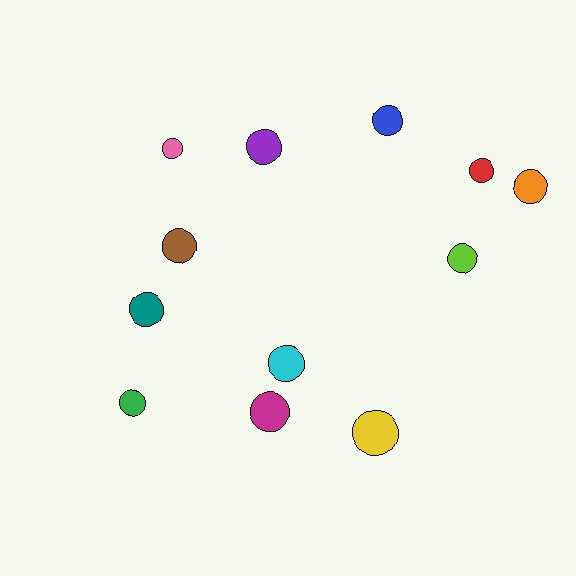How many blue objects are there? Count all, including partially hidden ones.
There is 1 blue object.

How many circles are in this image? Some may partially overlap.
There are 12 circles.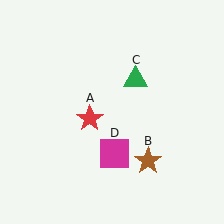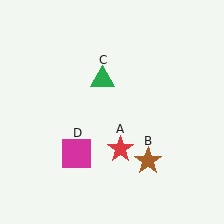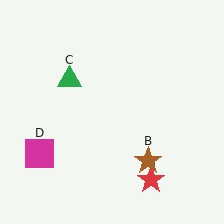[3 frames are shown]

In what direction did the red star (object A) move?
The red star (object A) moved down and to the right.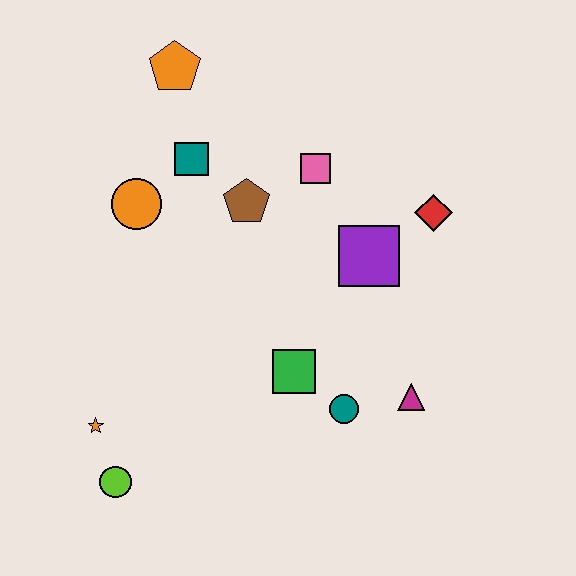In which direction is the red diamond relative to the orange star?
The red diamond is to the right of the orange star.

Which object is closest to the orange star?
The lime circle is closest to the orange star.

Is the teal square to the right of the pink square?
No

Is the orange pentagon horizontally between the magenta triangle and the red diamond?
No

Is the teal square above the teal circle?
Yes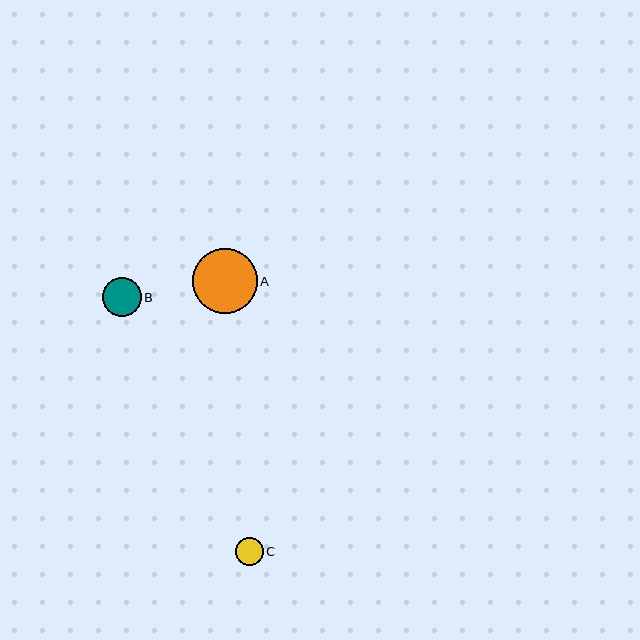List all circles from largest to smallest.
From largest to smallest: A, B, C.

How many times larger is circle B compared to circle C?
Circle B is approximately 1.4 times the size of circle C.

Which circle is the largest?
Circle A is the largest with a size of approximately 65 pixels.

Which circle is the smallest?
Circle C is the smallest with a size of approximately 27 pixels.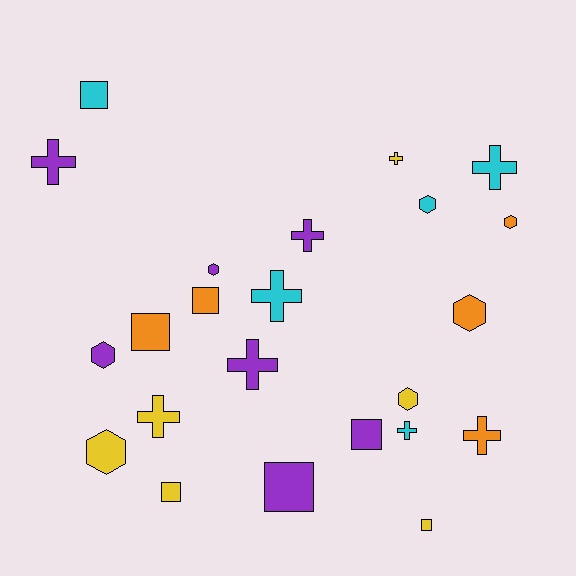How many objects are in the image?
There are 23 objects.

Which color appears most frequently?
Purple, with 7 objects.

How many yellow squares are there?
There are 2 yellow squares.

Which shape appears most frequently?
Cross, with 9 objects.